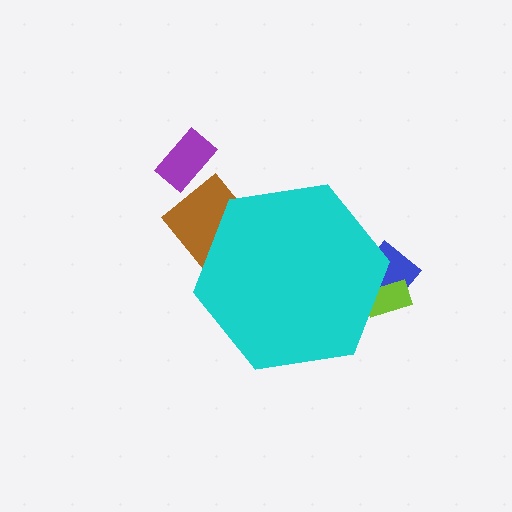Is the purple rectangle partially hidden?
No, the purple rectangle is fully visible.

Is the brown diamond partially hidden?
Yes, the brown diamond is partially hidden behind the cyan hexagon.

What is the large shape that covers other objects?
A cyan hexagon.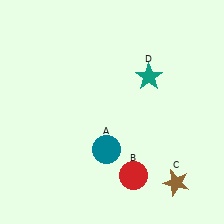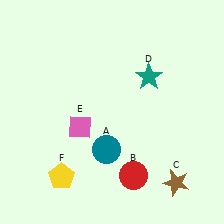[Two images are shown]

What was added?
A pink diamond (E), a yellow pentagon (F) were added in Image 2.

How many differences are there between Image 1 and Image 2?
There are 2 differences between the two images.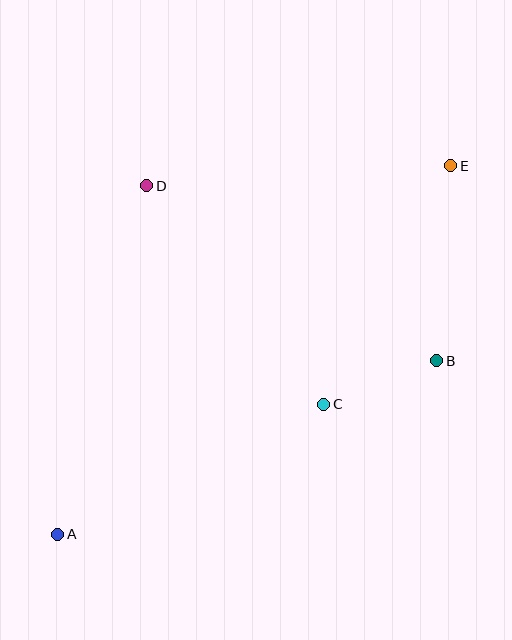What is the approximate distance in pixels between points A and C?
The distance between A and C is approximately 296 pixels.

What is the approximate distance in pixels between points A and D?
The distance between A and D is approximately 360 pixels.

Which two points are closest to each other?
Points B and C are closest to each other.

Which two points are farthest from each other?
Points A and E are farthest from each other.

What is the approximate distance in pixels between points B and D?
The distance between B and D is approximately 339 pixels.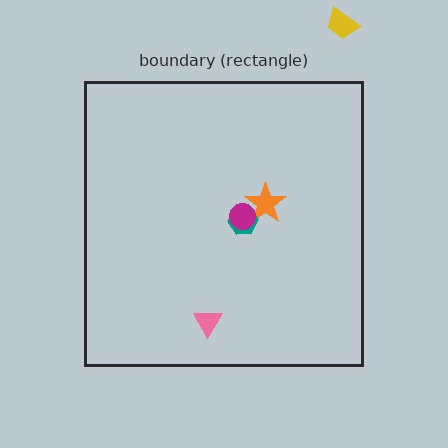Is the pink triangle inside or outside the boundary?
Inside.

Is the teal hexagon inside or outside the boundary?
Inside.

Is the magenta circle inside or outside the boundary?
Inside.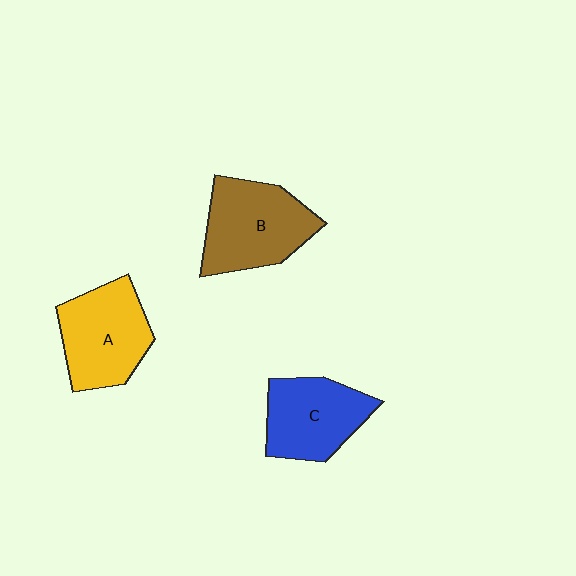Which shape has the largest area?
Shape B (brown).